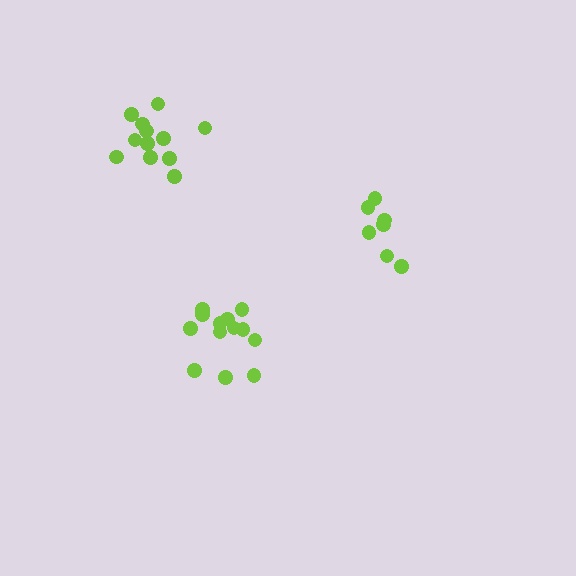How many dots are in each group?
Group 1: 7 dots, Group 2: 12 dots, Group 3: 13 dots (32 total).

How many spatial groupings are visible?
There are 3 spatial groupings.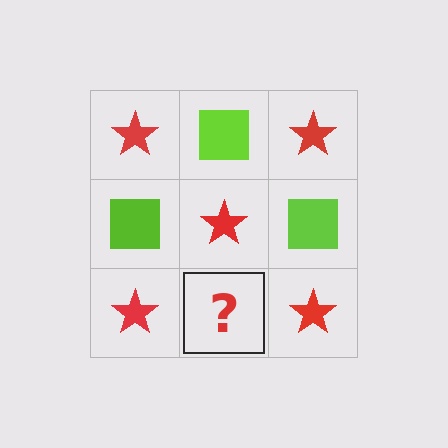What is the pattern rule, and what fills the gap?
The rule is that it alternates red star and lime square in a checkerboard pattern. The gap should be filled with a lime square.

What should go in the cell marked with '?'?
The missing cell should contain a lime square.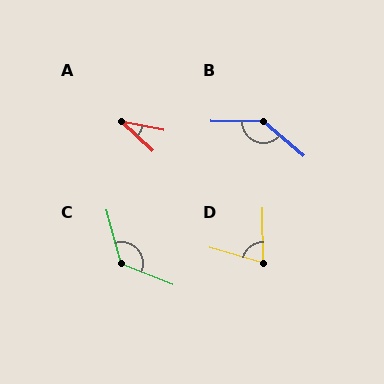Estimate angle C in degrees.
Approximately 127 degrees.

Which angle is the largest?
B, at approximately 140 degrees.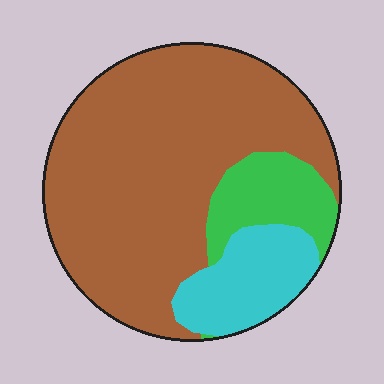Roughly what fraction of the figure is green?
Green covers around 15% of the figure.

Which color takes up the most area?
Brown, at roughly 70%.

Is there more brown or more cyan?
Brown.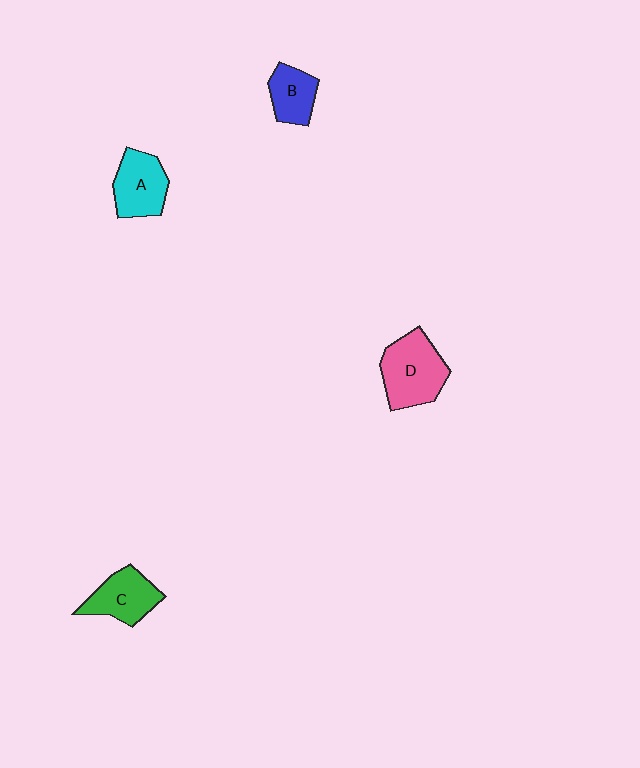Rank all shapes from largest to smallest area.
From largest to smallest: D (pink), A (cyan), C (green), B (blue).